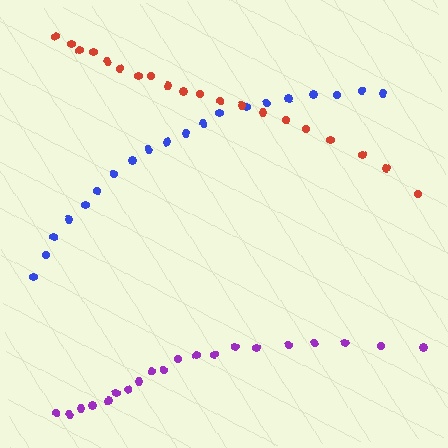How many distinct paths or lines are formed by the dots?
There are 3 distinct paths.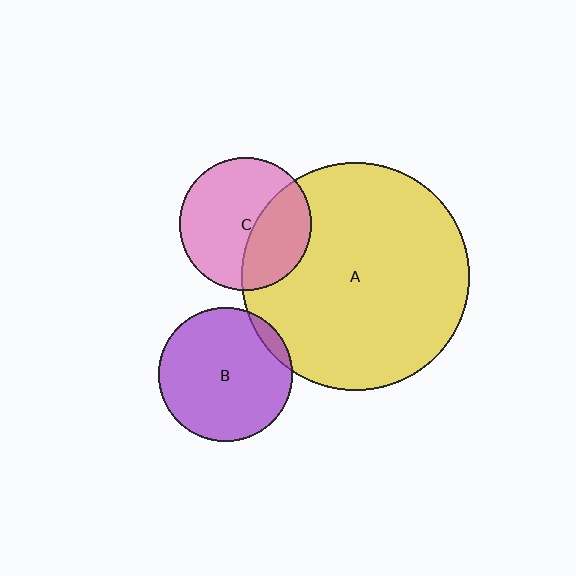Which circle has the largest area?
Circle A (yellow).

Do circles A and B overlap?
Yes.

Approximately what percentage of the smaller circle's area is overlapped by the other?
Approximately 5%.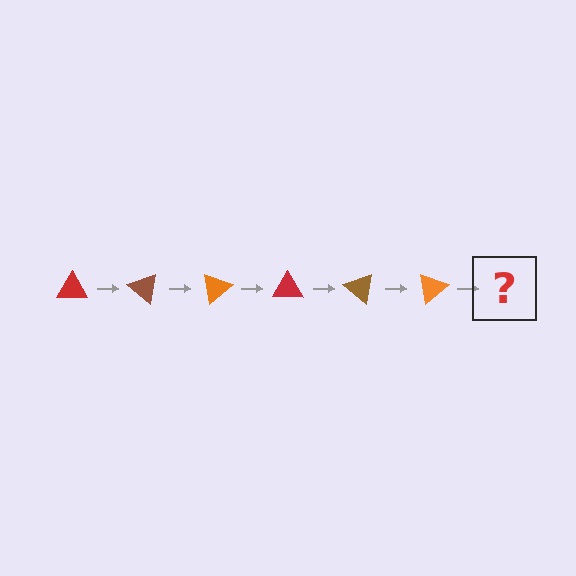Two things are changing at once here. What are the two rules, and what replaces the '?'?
The two rules are that it rotates 40 degrees each step and the color cycles through red, brown, and orange. The '?' should be a red triangle, rotated 240 degrees from the start.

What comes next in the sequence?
The next element should be a red triangle, rotated 240 degrees from the start.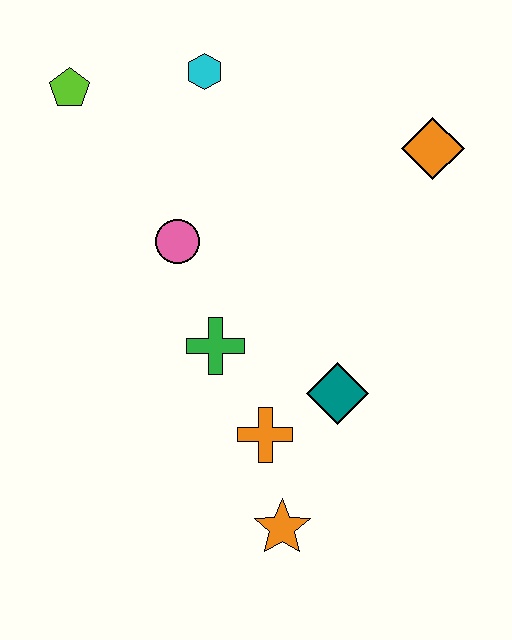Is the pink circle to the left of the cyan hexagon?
Yes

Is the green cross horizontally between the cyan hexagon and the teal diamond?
Yes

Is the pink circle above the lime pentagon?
No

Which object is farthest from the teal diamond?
The lime pentagon is farthest from the teal diamond.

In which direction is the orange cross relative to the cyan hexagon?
The orange cross is below the cyan hexagon.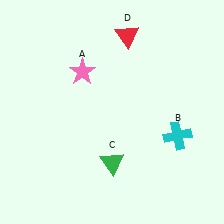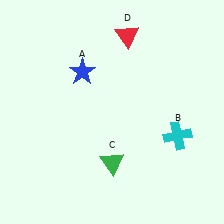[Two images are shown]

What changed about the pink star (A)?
In Image 1, A is pink. In Image 2, it changed to blue.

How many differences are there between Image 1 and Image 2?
There is 1 difference between the two images.